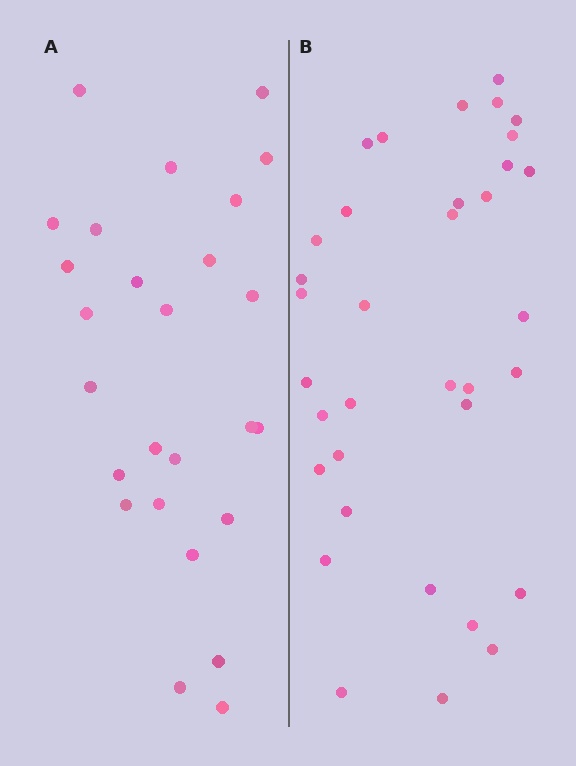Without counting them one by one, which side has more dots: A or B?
Region B (the right region) has more dots.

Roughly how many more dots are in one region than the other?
Region B has roughly 8 or so more dots than region A.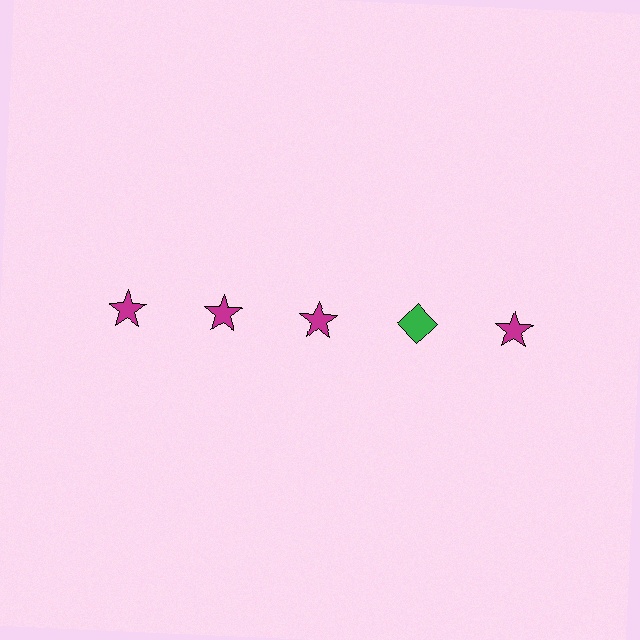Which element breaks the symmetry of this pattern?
The green diamond in the top row, second from right column breaks the symmetry. All other shapes are magenta stars.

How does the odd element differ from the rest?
It differs in both color (green instead of magenta) and shape (diamond instead of star).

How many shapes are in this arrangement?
There are 5 shapes arranged in a grid pattern.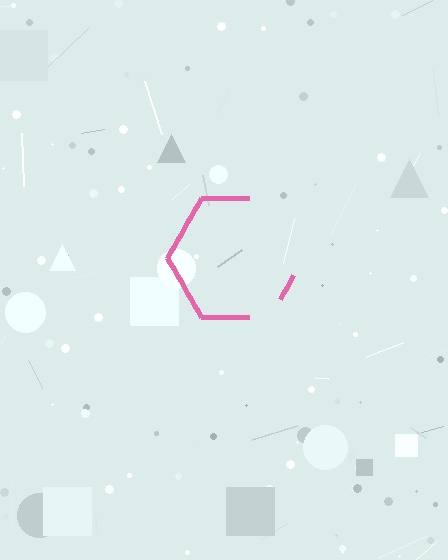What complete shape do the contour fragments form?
The contour fragments form a hexagon.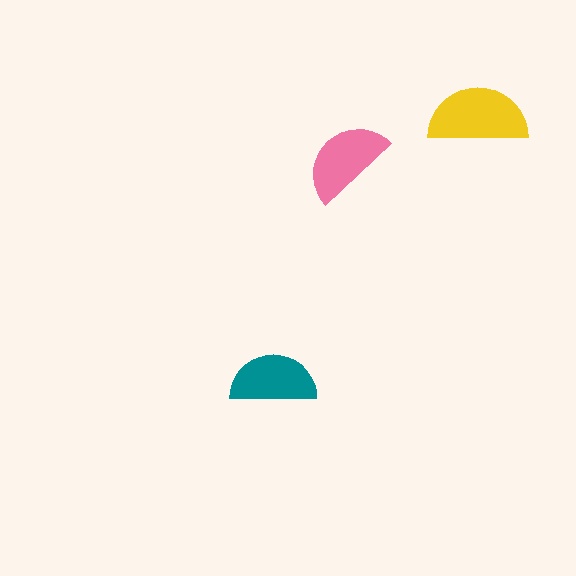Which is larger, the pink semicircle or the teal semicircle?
The pink one.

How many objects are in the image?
There are 3 objects in the image.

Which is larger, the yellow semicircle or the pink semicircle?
The yellow one.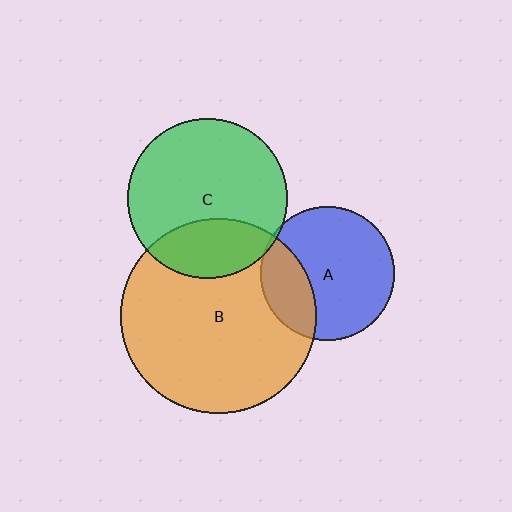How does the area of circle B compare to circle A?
Approximately 2.1 times.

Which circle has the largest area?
Circle B (orange).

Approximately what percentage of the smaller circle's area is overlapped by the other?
Approximately 25%.